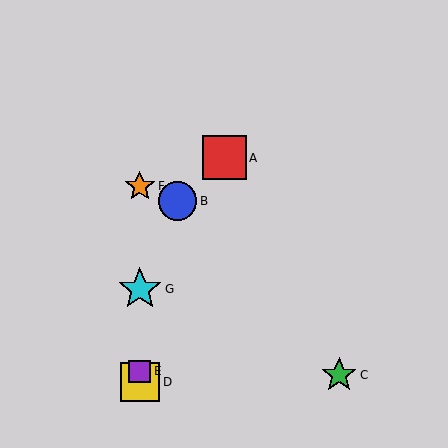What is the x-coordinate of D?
Object D is at x≈140.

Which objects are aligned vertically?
Objects D, E, F, G are aligned vertically.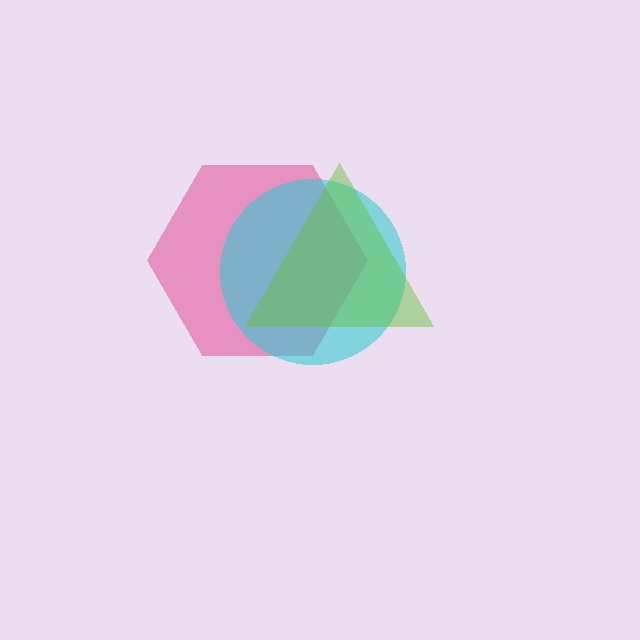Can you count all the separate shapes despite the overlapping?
Yes, there are 3 separate shapes.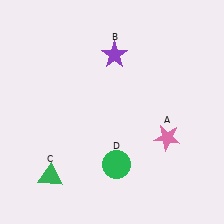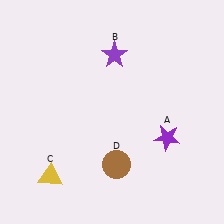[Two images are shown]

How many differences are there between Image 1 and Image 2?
There are 3 differences between the two images.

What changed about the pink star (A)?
In Image 1, A is pink. In Image 2, it changed to purple.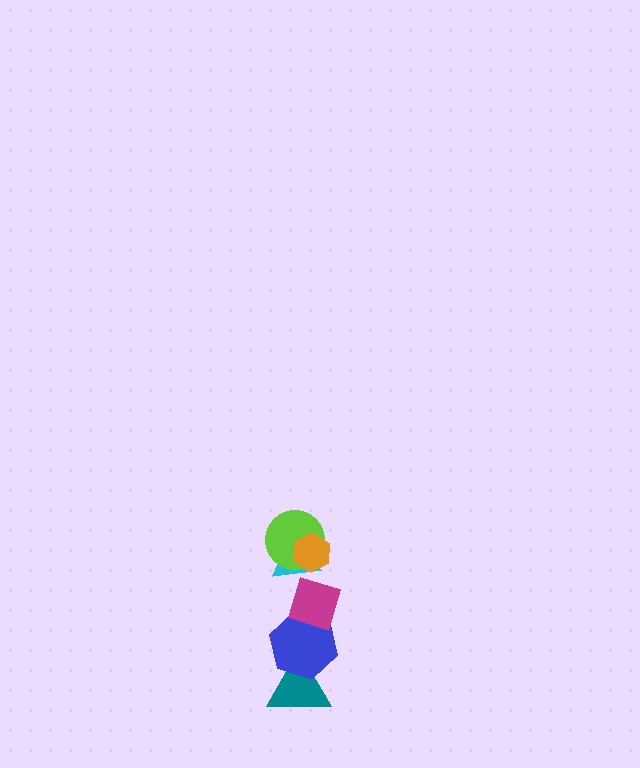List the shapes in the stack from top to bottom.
From top to bottom: the orange hexagon, the lime circle, the cyan triangle, the magenta diamond, the blue hexagon, the teal triangle.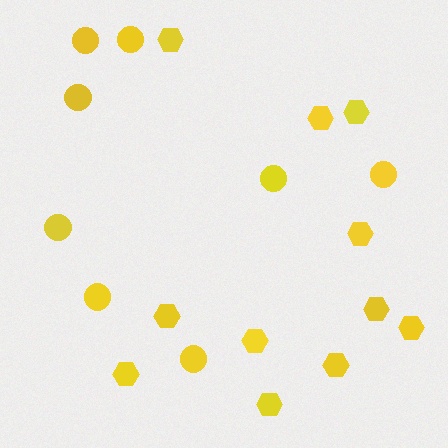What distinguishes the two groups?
There are 2 groups: one group of hexagons (11) and one group of circles (8).